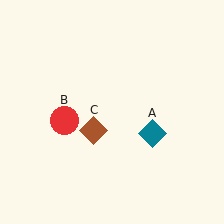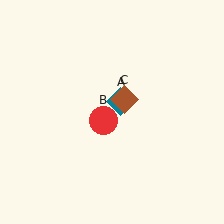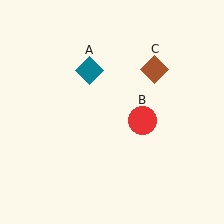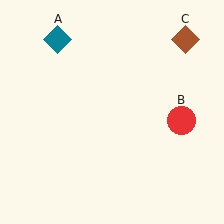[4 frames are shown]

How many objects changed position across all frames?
3 objects changed position: teal diamond (object A), red circle (object B), brown diamond (object C).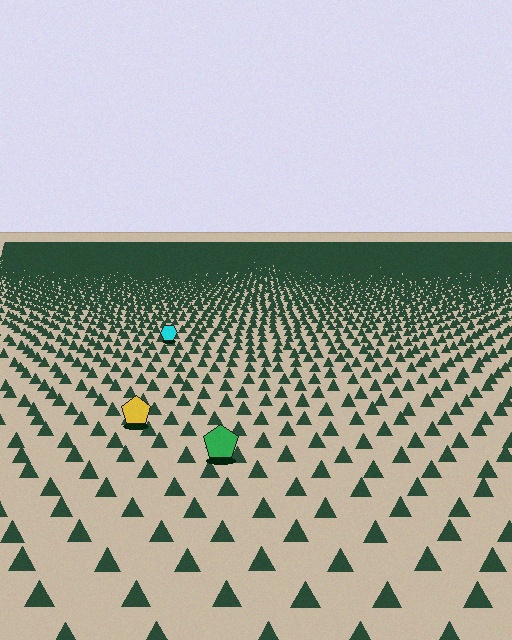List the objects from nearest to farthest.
From nearest to farthest: the green pentagon, the yellow pentagon, the cyan hexagon.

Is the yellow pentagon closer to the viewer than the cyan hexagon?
Yes. The yellow pentagon is closer — you can tell from the texture gradient: the ground texture is coarser near it.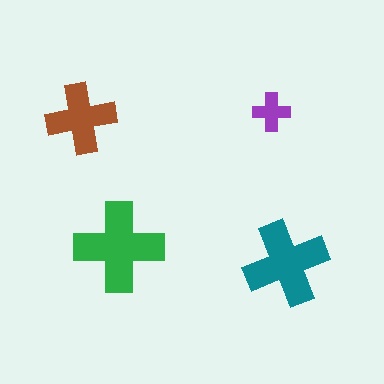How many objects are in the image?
There are 4 objects in the image.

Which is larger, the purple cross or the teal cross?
The teal one.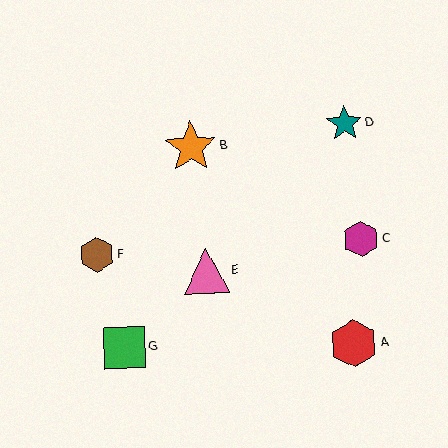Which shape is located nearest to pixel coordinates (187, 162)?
The orange star (labeled B) at (191, 147) is nearest to that location.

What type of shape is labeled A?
Shape A is a red hexagon.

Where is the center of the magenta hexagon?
The center of the magenta hexagon is at (361, 239).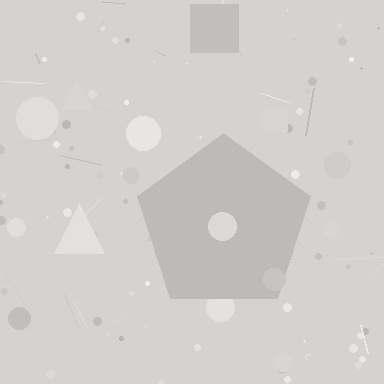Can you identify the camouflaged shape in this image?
The camouflaged shape is a pentagon.